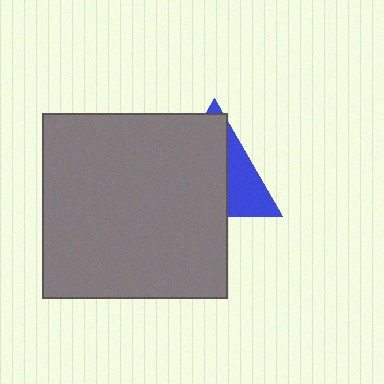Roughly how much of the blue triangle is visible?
A small part of it is visible (roughly 35%).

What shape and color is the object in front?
The object in front is a gray square.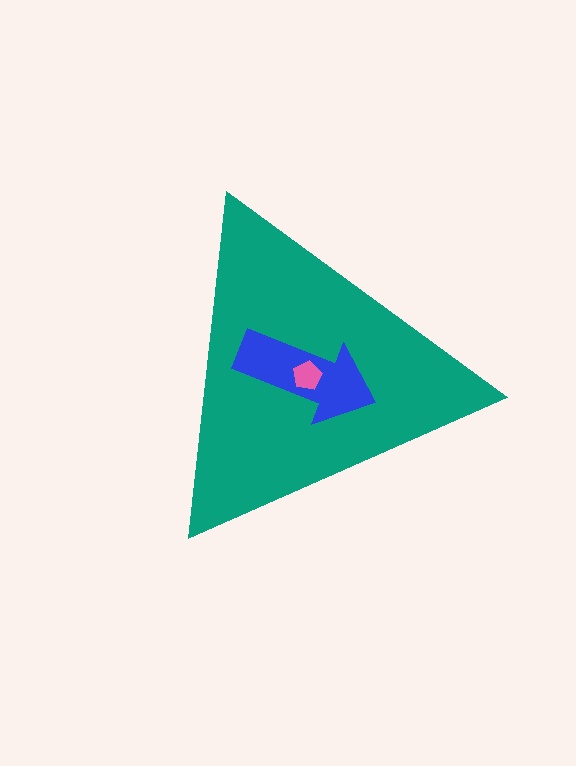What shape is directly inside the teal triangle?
The blue arrow.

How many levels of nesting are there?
3.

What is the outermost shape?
The teal triangle.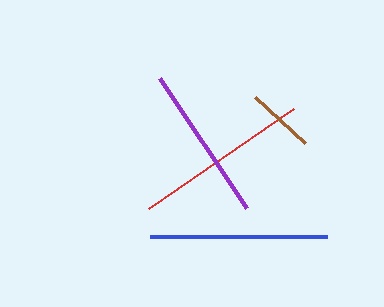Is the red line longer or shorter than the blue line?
The blue line is longer than the red line.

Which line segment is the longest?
The blue line is the longest at approximately 177 pixels.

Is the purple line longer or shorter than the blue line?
The blue line is longer than the purple line.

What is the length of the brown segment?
The brown segment is approximately 68 pixels long.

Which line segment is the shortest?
The brown line is the shortest at approximately 68 pixels.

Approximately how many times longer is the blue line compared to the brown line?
The blue line is approximately 2.6 times the length of the brown line.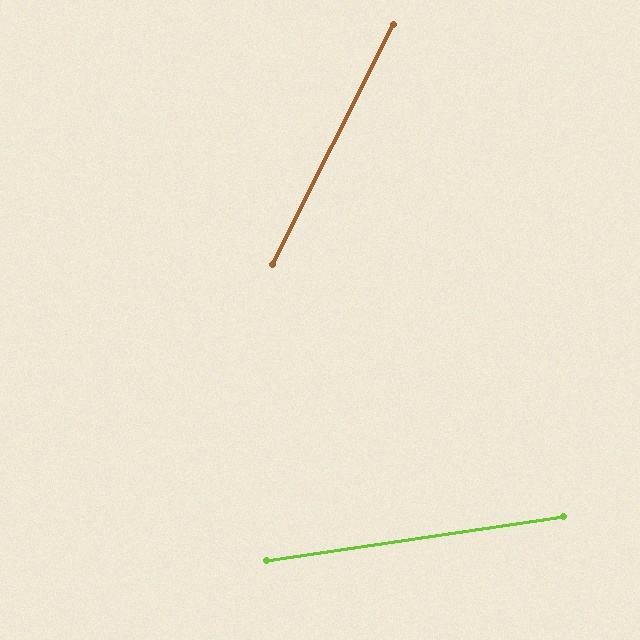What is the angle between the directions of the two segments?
Approximately 55 degrees.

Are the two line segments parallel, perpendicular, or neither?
Neither parallel nor perpendicular — they differ by about 55°.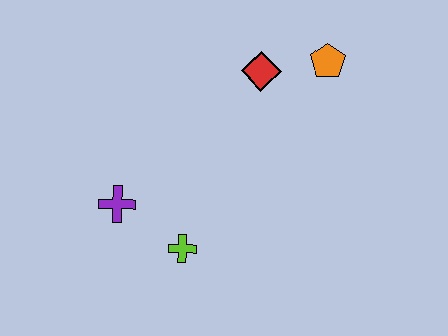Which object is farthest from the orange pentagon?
The purple cross is farthest from the orange pentagon.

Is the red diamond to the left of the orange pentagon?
Yes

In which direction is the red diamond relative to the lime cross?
The red diamond is above the lime cross.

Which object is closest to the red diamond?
The orange pentagon is closest to the red diamond.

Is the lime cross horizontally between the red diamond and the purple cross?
Yes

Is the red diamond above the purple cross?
Yes